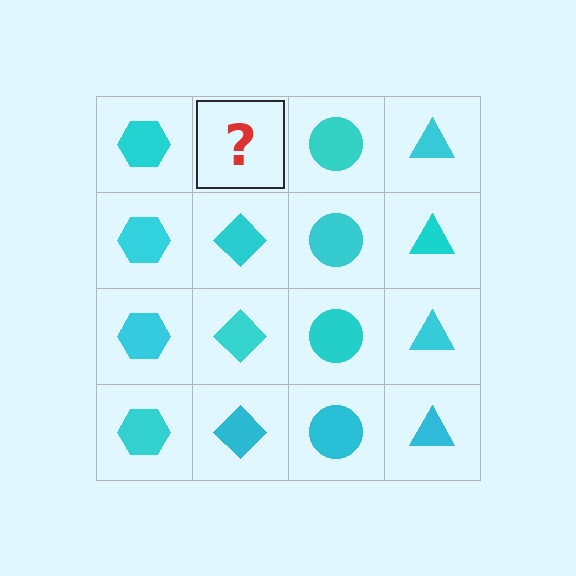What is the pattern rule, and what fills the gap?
The rule is that each column has a consistent shape. The gap should be filled with a cyan diamond.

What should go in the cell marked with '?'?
The missing cell should contain a cyan diamond.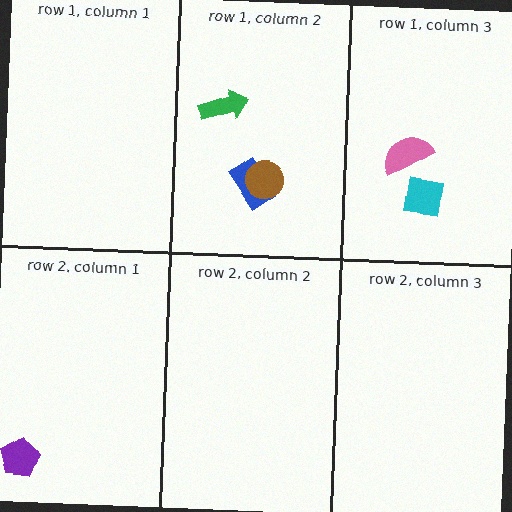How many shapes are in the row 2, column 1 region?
1.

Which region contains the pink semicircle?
The row 1, column 3 region.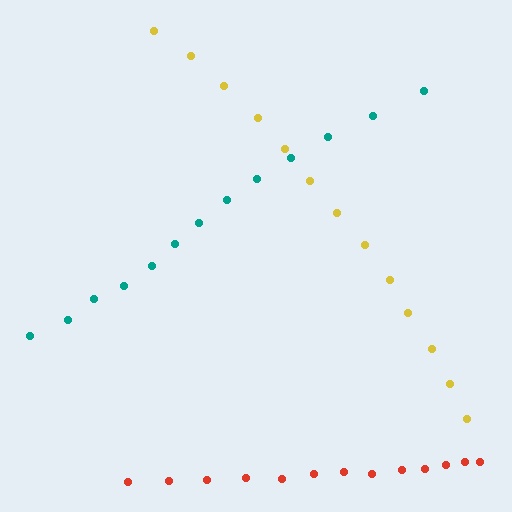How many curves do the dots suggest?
There are 3 distinct paths.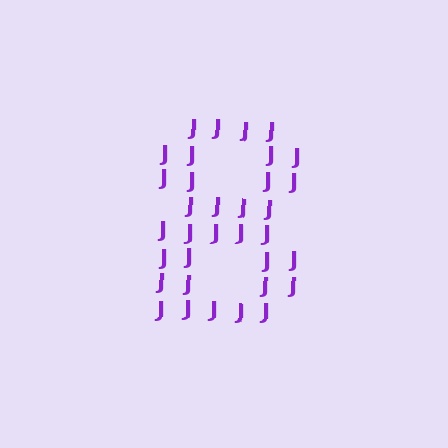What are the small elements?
The small elements are letter J's.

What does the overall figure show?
The overall figure shows the digit 8.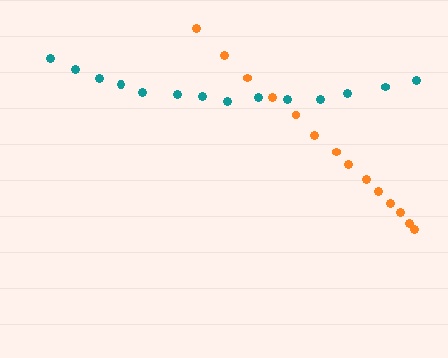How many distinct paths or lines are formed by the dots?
There are 2 distinct paths.